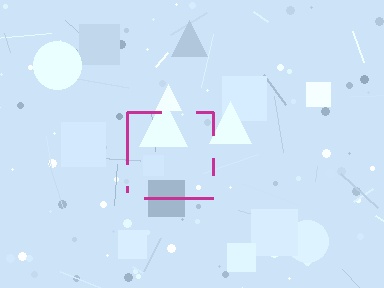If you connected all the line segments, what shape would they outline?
They would outline a square.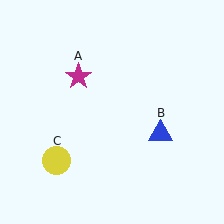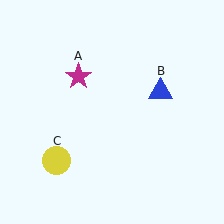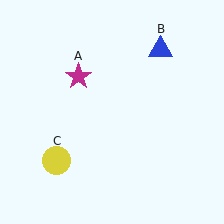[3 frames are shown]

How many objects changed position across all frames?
1 object changed position: blue triangle (object B).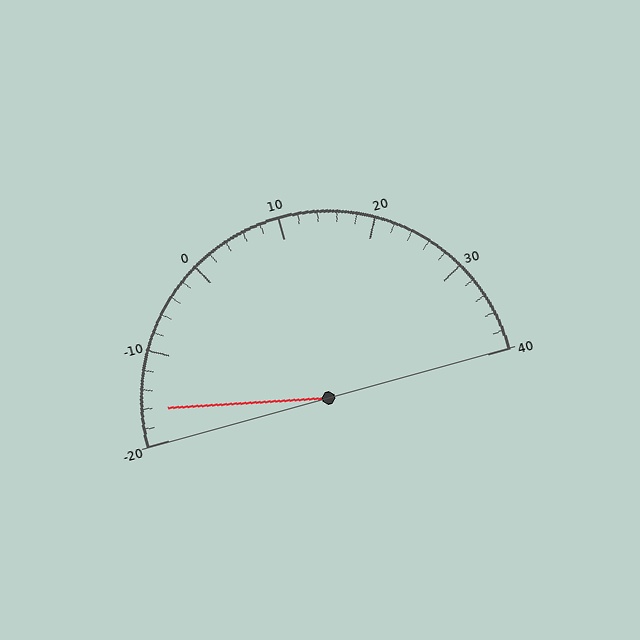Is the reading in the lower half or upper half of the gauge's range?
The reading is in the lower half of the range (-20 to 40).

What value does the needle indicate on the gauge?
The needle indicates approximately -16.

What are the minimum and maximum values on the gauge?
The gauge ranges from -20 to 40.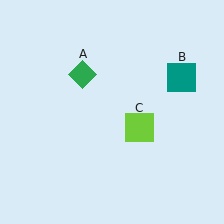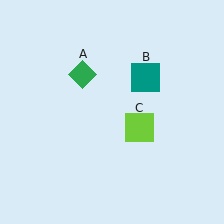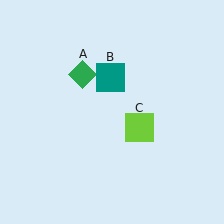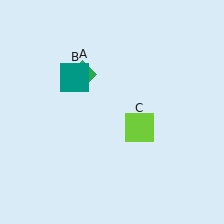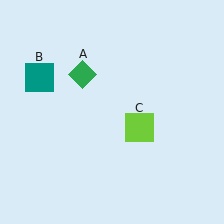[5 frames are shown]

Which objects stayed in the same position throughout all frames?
Green diamond (object A) and lime square (object C) remained stationary.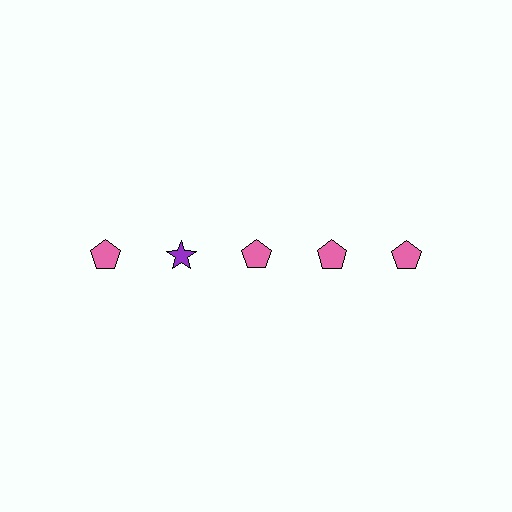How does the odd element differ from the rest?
It differs in both color (purple instead of pink) and shape (star instead of pentagon).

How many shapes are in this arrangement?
There are 5 shapes arranged in a grid pattern.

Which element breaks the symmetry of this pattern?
The purple star in the top row, second from left column breaks the symmetry. All other shapes are pink pentagons.